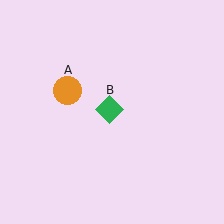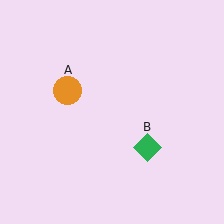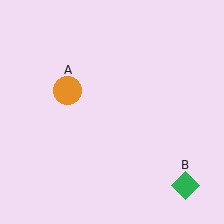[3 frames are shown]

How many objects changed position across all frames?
1 object changed position: green diamond (object B).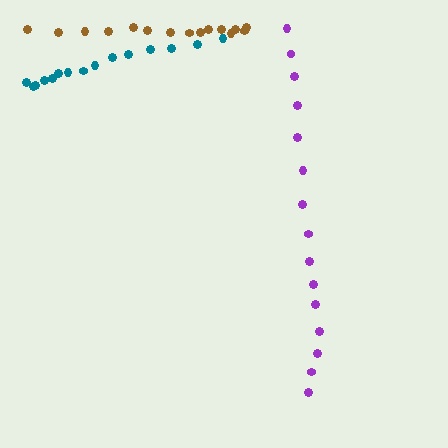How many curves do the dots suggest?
There are 3 distinct paths.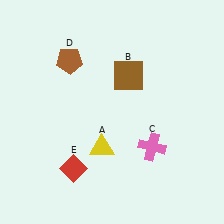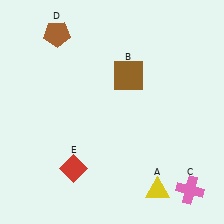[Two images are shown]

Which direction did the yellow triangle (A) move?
The yellow triangle (A) moved right.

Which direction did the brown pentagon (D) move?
The brown pentagon (D) moved up.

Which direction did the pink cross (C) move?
The pink cross (C) moved down.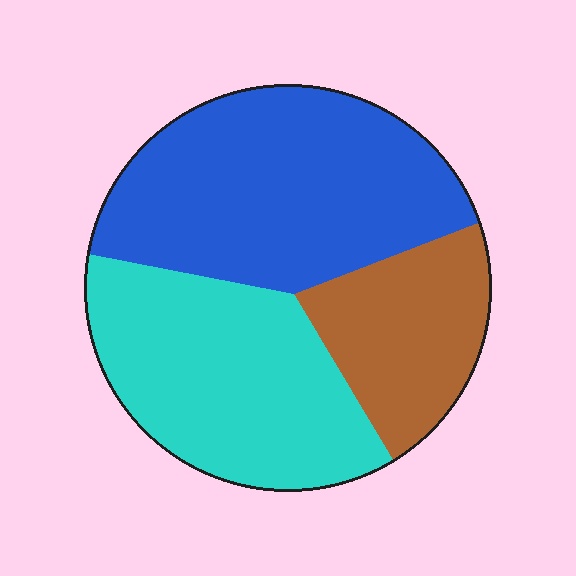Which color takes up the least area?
Brown, at roughly 20%.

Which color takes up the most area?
Blue, at roughly 45%.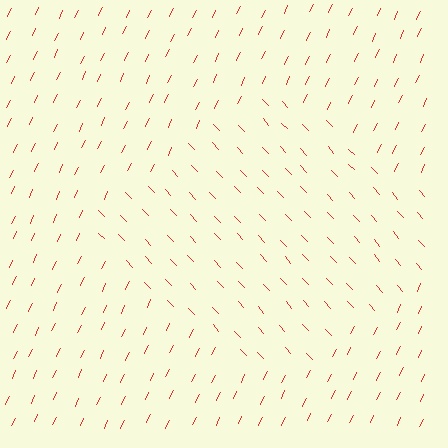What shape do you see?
I see a diamond.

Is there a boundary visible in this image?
Yes, there is a texture boundary formed by a change in line orientation.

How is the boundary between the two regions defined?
The boundary is defined purely by a change in line orientation (approximately 68 degrees difference). All lines are the same color and thickness.